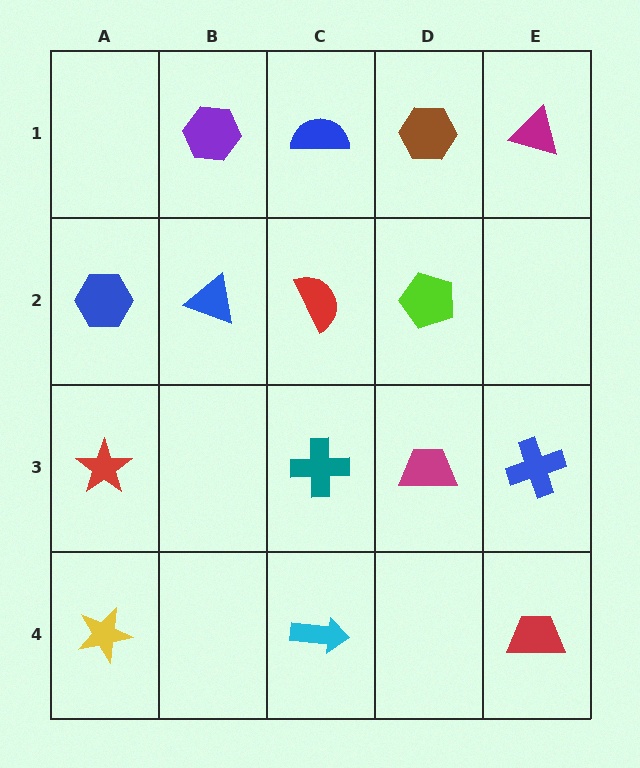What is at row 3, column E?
A blue cross.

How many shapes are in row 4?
3 shapes.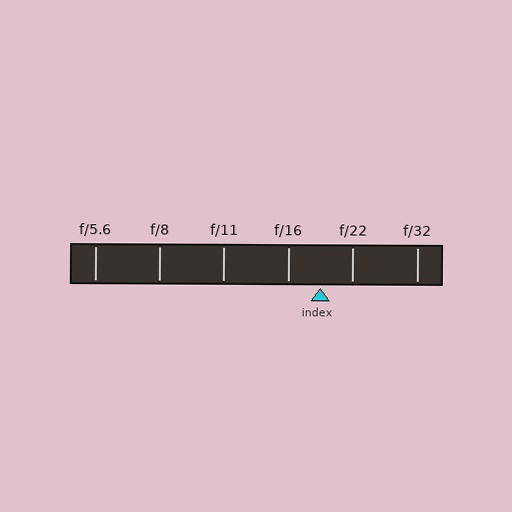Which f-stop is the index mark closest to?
The index mark is closest to f/16.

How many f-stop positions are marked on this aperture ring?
There are 6 f-stop positions marked.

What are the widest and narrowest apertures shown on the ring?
The widest aperture shown is f/5.6 and the narrowest is f/32.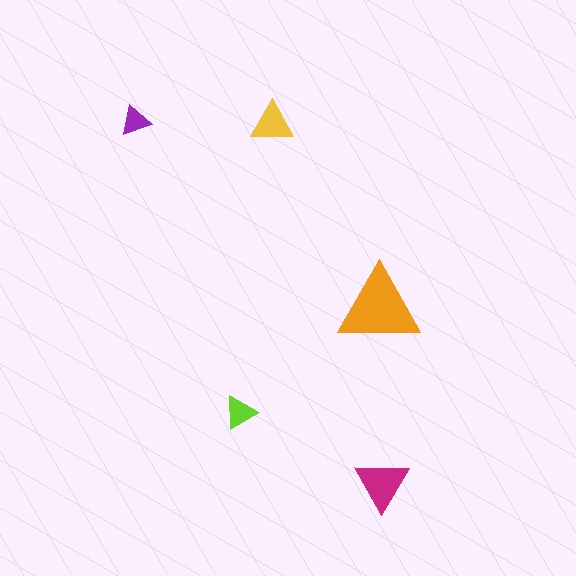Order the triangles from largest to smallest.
the orange one, the magenta one, the yellow one, the lime one, the purple one.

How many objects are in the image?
There are 5 objects in the image.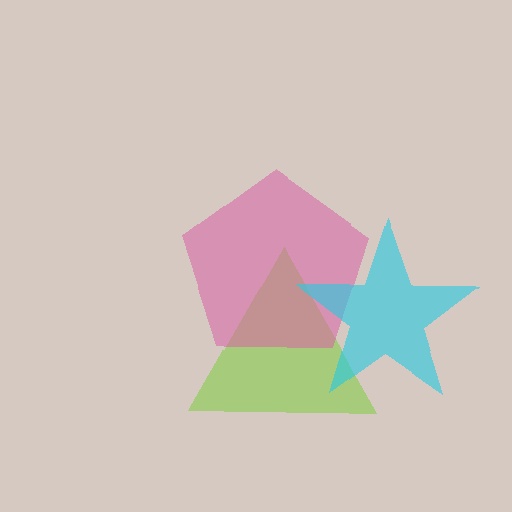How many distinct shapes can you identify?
There are 3 distinct shapes: a lime triangle, a pink pentagon, a cyan star.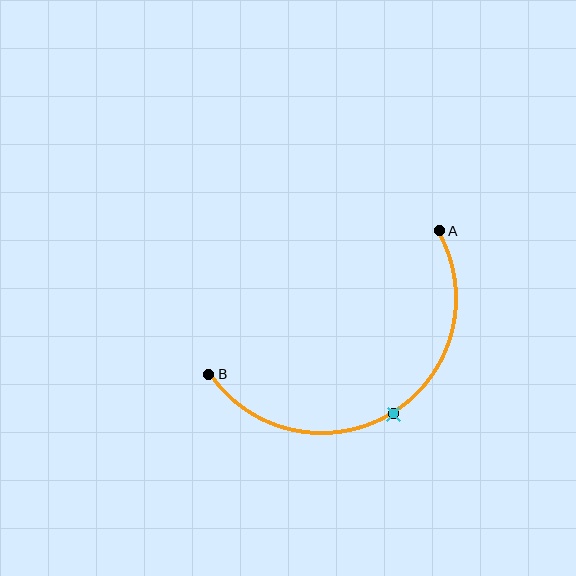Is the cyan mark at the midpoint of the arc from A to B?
Yes. The cyan mark lies on the arc at equal arc-length from both A and B — it is the arc midpoint.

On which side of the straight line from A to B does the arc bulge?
The arc bulges below the straight line connecting A and B.